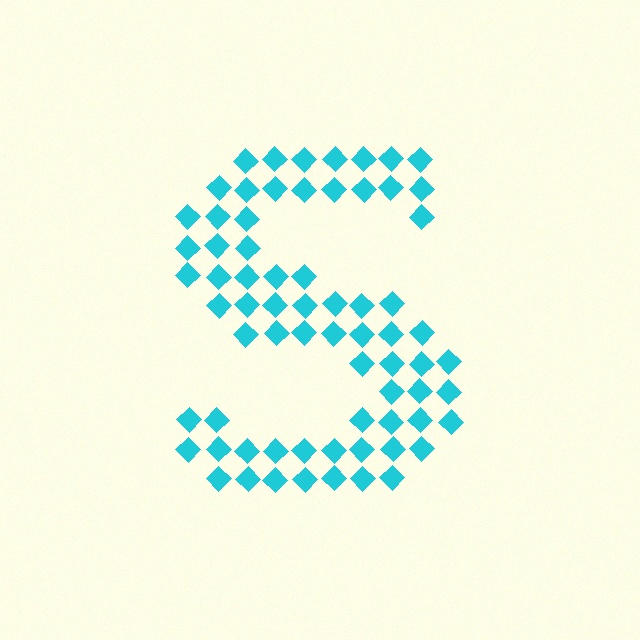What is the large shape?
The large shape is the letter S.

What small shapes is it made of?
It is made of small diamonds.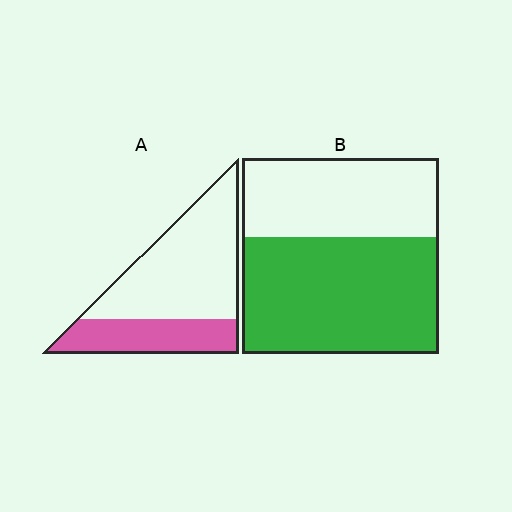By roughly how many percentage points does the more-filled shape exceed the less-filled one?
By roughly 25 percentage points (B over A).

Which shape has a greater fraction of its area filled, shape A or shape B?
Shape B.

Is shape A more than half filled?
No.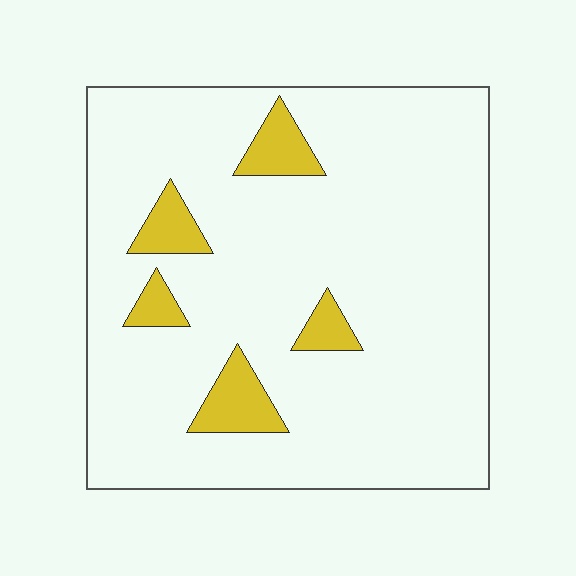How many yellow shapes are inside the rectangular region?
5.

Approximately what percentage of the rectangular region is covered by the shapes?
Approximately 10%.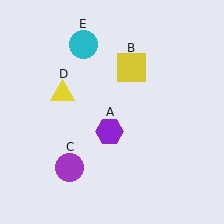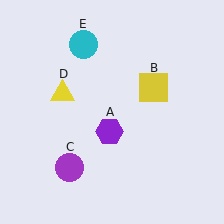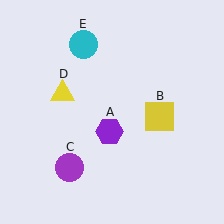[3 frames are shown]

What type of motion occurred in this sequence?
The yellow square (object B) rotated clockwise around the center of the scene.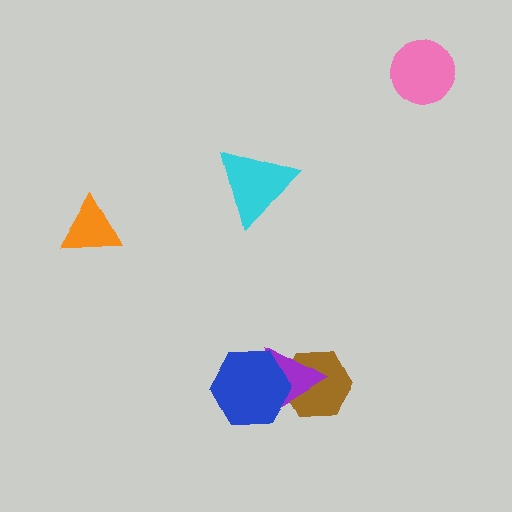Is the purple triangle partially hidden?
Yes, it is partially covered by another shape.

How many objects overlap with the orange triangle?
0 objects overlap with the orange triangle.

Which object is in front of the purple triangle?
The blue hexagon is in front of the purple triangle.